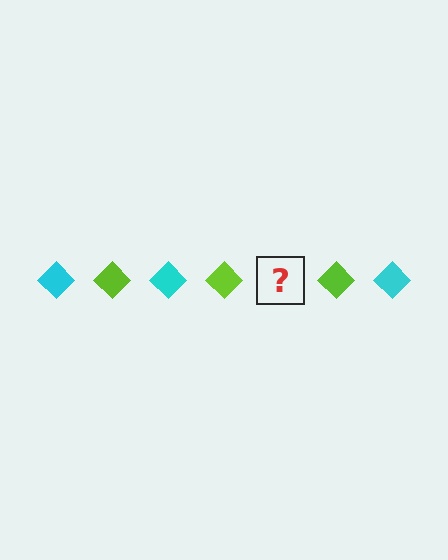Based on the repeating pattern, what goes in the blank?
The blank should be a cyan diamond.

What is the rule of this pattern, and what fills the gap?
The rule is that the pattern cycles through cyan, lime diamonds. The gap should be filled with a cyan diamond.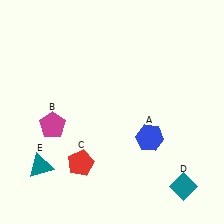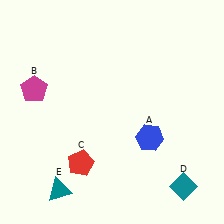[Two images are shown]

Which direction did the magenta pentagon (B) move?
The magenta pentagon (B) moved up.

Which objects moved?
The objects that moved are: the magenta pentagon (B), the teal triangle (E).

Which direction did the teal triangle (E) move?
The teal triangle (E) moved down.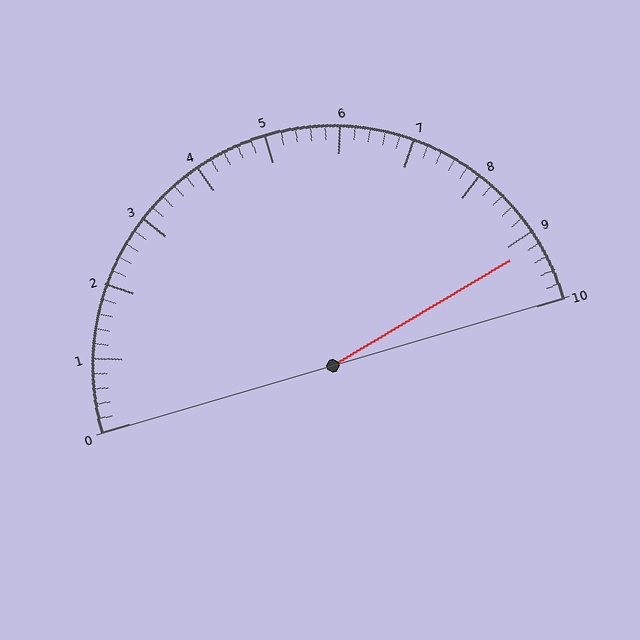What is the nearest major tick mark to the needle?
The nearest major tick mark is 9.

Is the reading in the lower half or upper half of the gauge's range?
The reading is in the upper half of the range (0 to 10).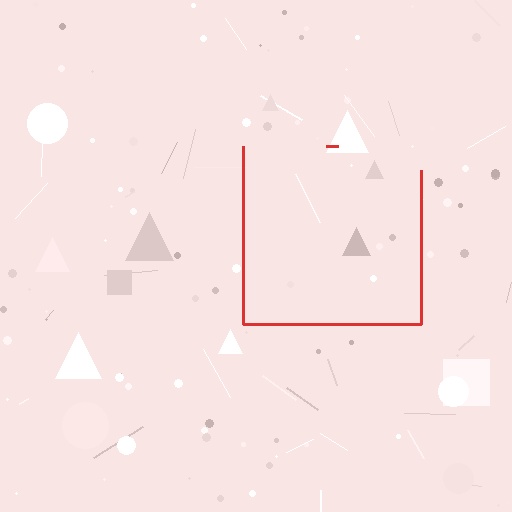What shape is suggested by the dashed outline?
The dashed outline suggests a square.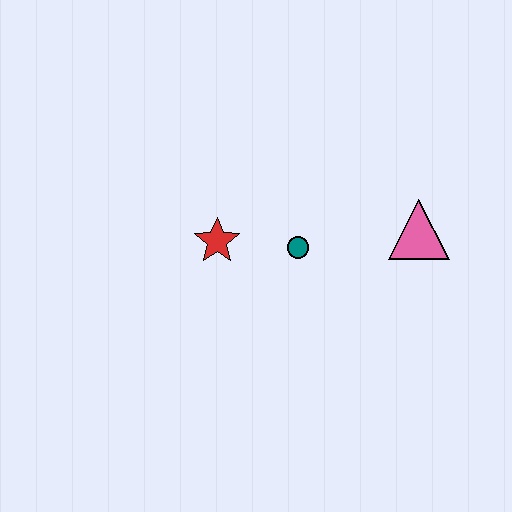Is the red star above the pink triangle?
No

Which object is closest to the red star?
The teal circle is closest to the red star.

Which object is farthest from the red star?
The pink triangle is farthest from the red star.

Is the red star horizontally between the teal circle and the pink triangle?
No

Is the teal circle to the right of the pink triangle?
No